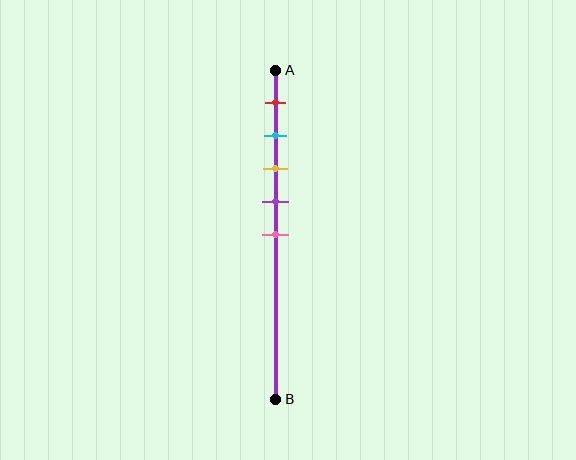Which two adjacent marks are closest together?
The cyan and yellow marks are the closest adjacent pair.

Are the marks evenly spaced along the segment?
Yes, the marks are approximately evenly spaced.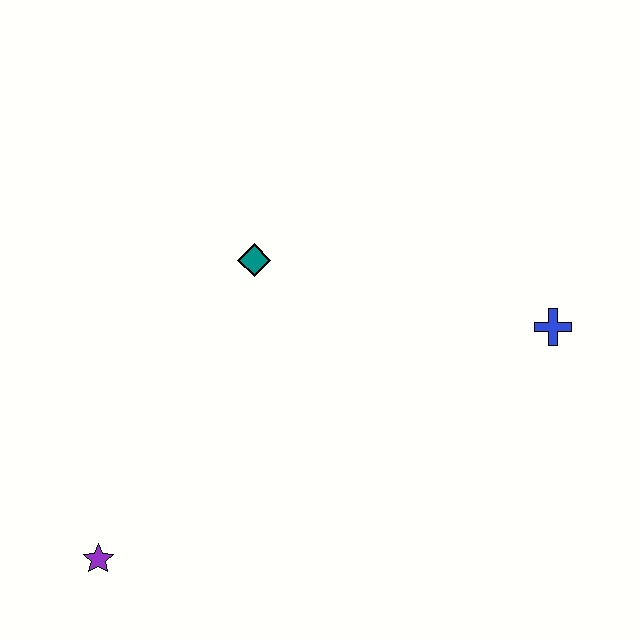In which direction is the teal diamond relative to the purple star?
The teal diamond is above the purple star.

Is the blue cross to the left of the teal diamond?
No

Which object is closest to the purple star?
The teal diamond is closest to the purple star.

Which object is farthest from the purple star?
The blue cross is farthest from the purple star.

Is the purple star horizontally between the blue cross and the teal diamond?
No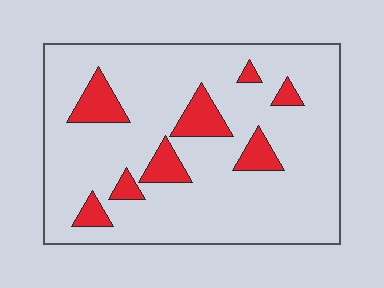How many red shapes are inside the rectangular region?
8.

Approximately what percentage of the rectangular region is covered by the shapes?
Approximately 15%.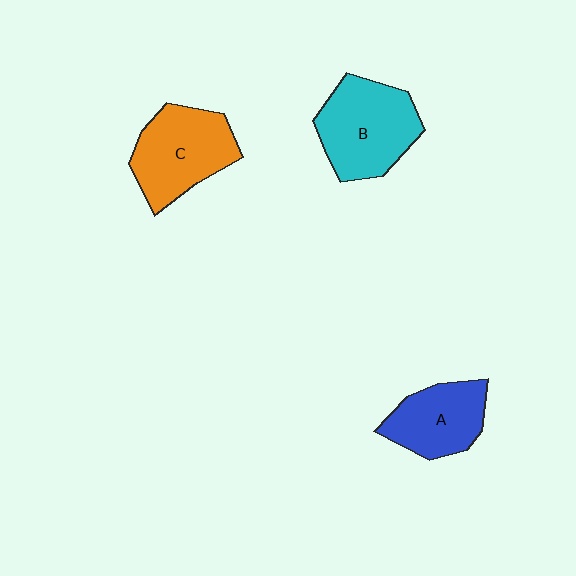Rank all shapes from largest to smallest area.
From largest to smallest: B (cyan), C (orange), A (blue).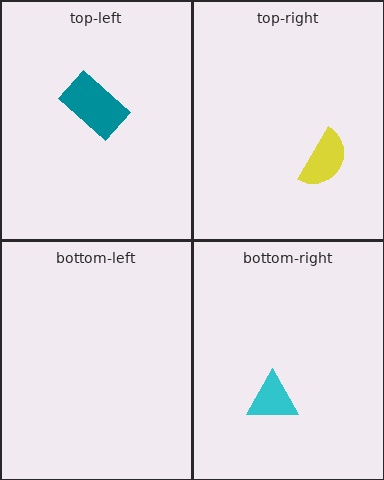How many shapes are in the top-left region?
1.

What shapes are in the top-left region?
The teal rectangle.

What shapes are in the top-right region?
The yellow semicircle.